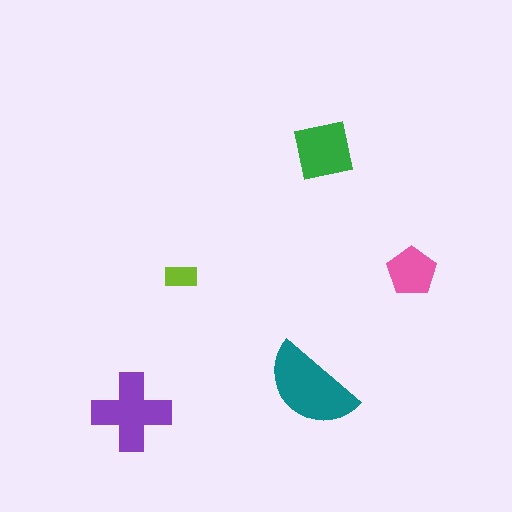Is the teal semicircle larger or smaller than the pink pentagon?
Larger.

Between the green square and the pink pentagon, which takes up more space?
The green square.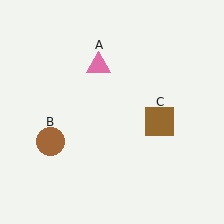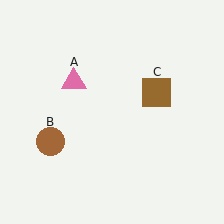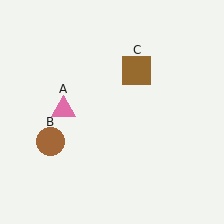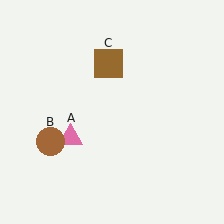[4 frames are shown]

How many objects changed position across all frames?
2 objects changed position: pink triangle (object A), brown square (object C).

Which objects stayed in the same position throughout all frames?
Brown circle (object B) remained stationary.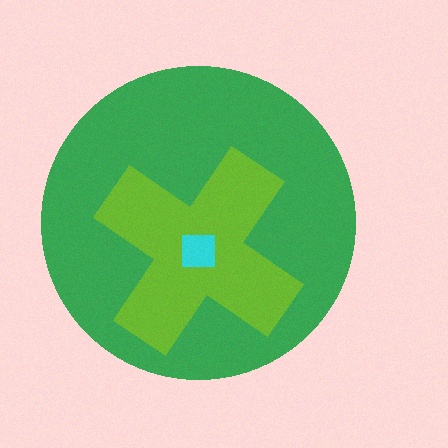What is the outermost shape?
The green circle.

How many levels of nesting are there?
3.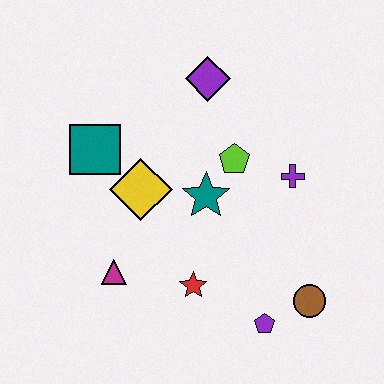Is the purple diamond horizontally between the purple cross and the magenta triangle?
Yes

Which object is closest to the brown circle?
The purple pentagon is closest to the brown circle.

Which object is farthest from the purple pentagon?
The purple diamond is farthest from the purple pentagon.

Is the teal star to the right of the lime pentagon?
No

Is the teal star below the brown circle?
No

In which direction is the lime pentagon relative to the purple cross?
The lime pentagon is to the left of the purple cross.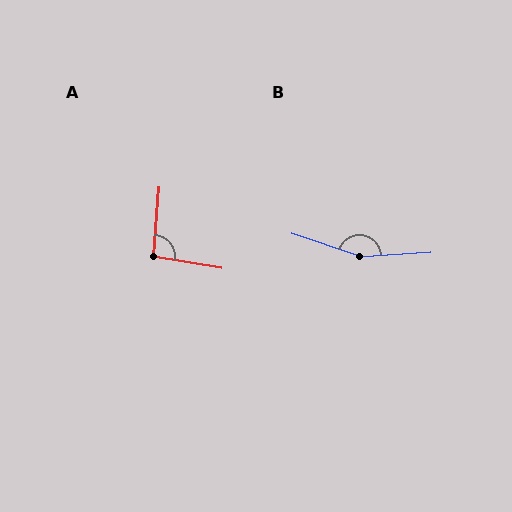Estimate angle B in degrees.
Approximately 158 degrees.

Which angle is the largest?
B, at approximately 158 degrees.